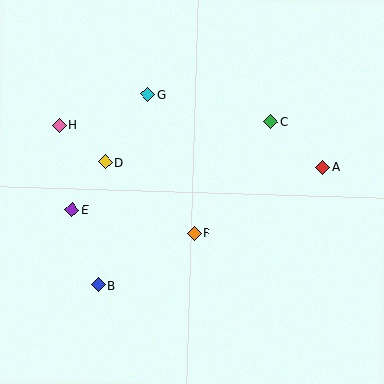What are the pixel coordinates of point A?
Point A is at (322, 167).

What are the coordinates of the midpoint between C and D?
The midpoint between C and D is at (188, 142).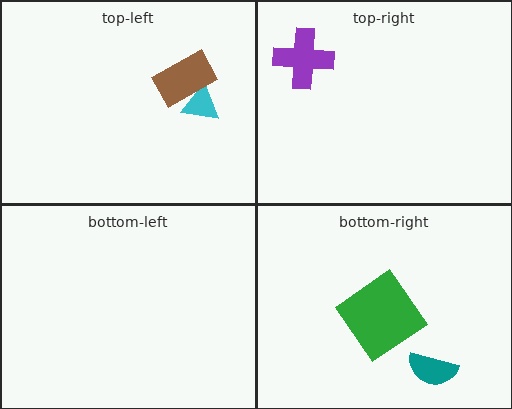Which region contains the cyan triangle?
The top-left region.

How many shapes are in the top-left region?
2.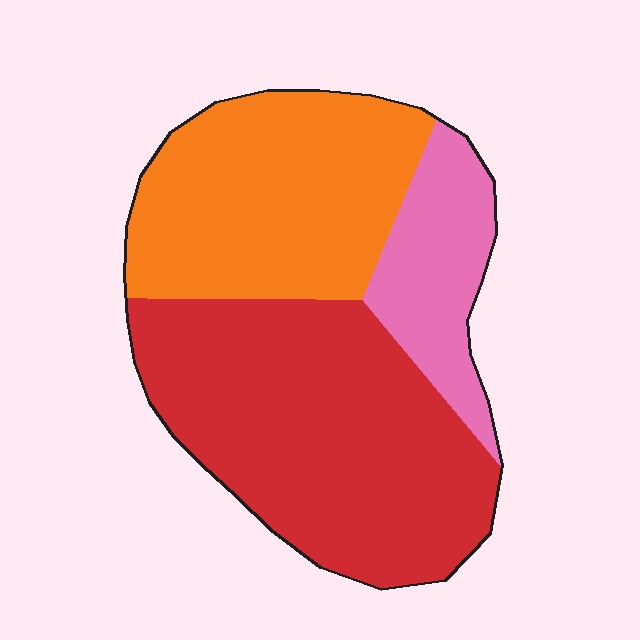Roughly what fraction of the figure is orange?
Orange covers about 35% of the figure.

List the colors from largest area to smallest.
From largest to smallest: red, orange, pink.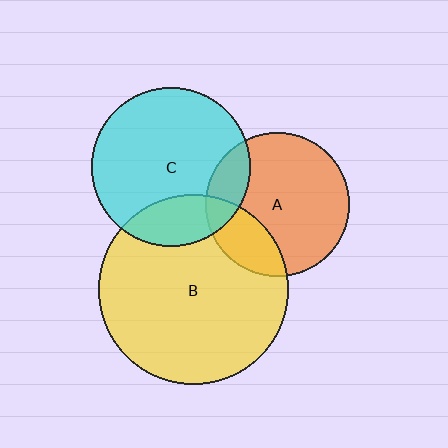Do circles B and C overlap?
Yes.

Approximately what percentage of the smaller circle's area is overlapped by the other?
Approximately 20%.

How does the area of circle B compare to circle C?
Approximately 1.4 times.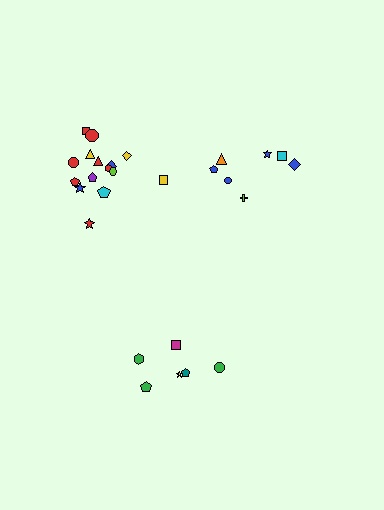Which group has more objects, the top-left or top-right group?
The top-left group.